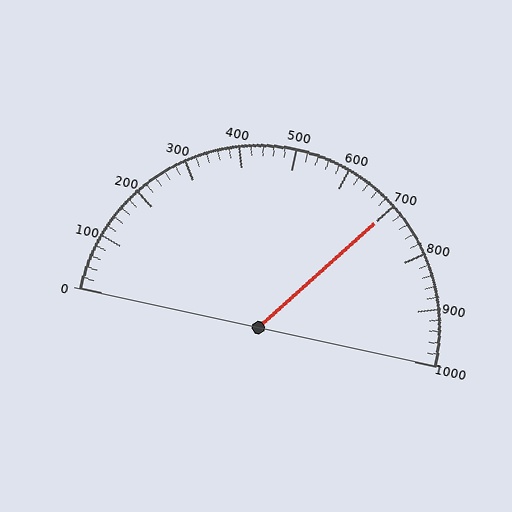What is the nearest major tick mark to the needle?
The nearest major tick mark is 700.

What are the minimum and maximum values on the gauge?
The gauge ranges from 0 to 1000.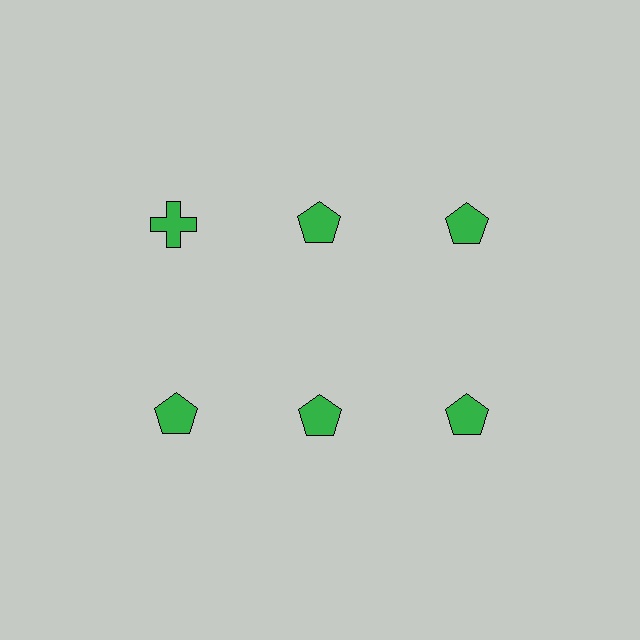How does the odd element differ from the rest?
It has a different shape: cross instead of pentagon.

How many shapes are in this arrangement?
There are 6 shapes arranged in a grid pattern.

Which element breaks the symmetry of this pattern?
The green cross in the top row, leftmost column breaks the symmetry. All other shapes are green pentagons.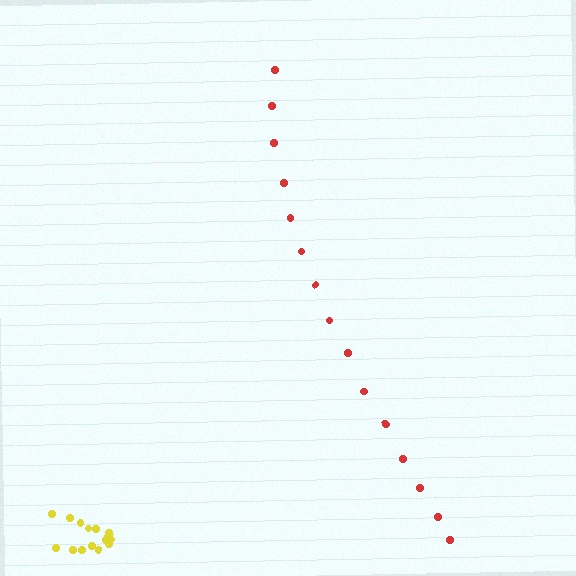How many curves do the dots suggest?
There are 2 distinct paths.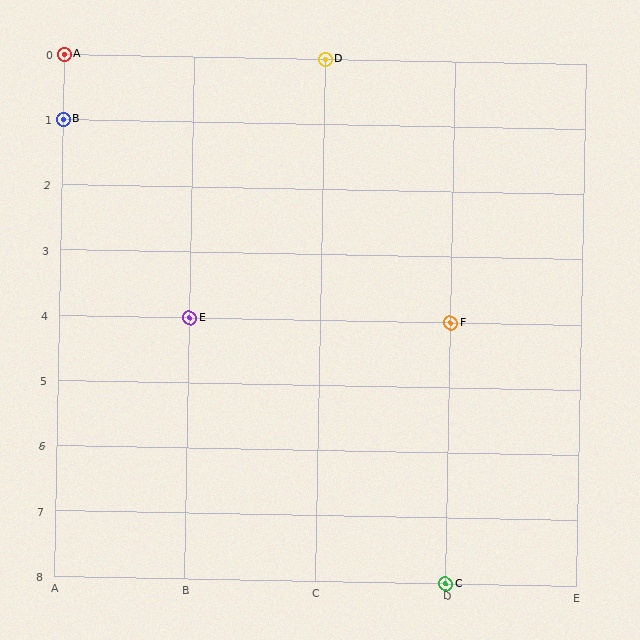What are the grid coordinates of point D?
Point D is at grid coordinates (C, 0).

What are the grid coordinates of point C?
Point C is at grid coordinates (D, 8).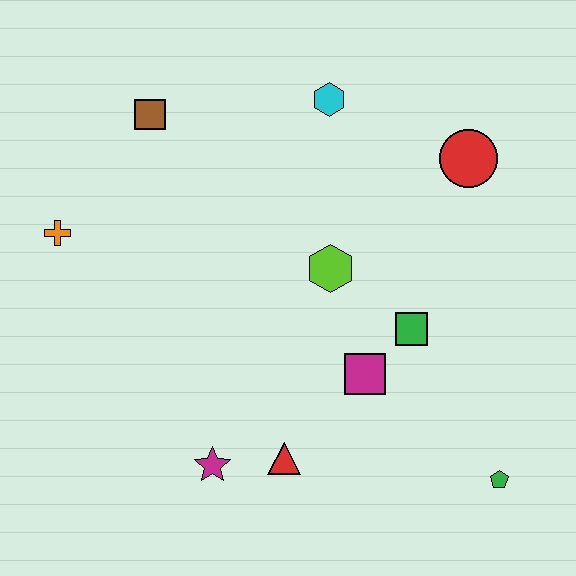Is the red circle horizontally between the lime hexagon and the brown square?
No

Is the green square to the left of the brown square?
No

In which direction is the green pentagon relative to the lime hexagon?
The green pentagon is below the lime hexagon.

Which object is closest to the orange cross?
The brown square is closest to the orange cross.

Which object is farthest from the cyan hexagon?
The green pentagon is farthest from the cyan hexagon.